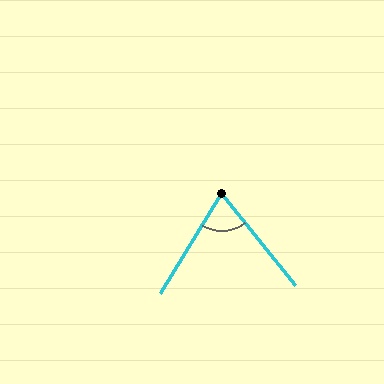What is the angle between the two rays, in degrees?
Approximately 70 degrees.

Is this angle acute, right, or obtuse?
It is acute.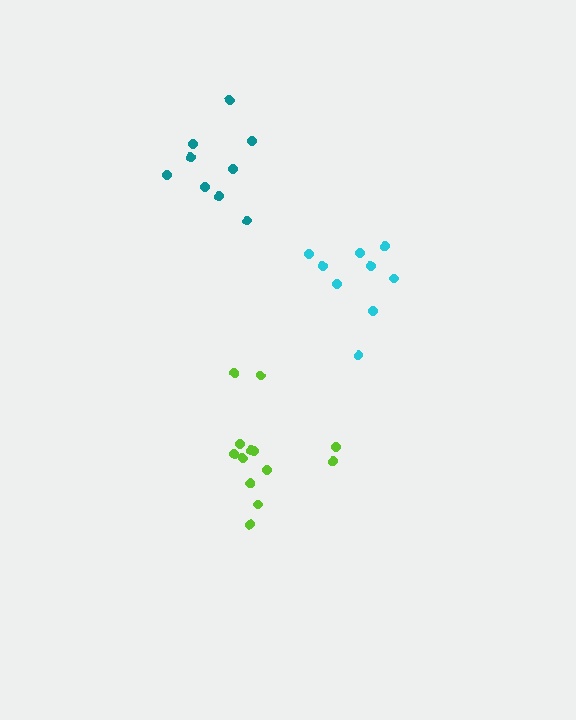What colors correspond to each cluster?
The clusters are colored: lime, teal, cyan.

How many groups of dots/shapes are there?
There are 3 groups.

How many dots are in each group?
Group 1: 13 dots, Group 2: 9 dots, Group 3: 9 dots (31 total).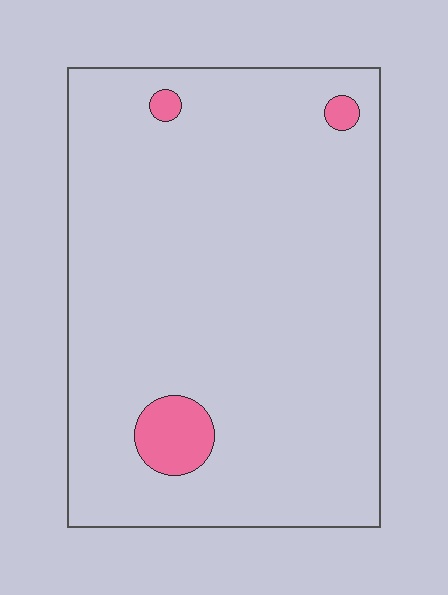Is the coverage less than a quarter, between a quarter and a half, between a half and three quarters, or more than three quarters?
Less than a quarter.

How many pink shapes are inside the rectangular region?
3.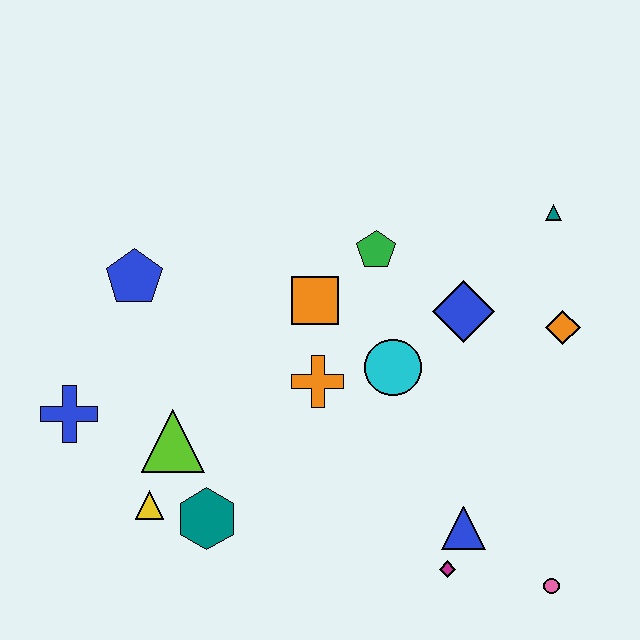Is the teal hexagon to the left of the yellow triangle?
No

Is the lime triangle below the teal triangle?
Yes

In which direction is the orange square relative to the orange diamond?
The orange square is to the left of the orange diamond.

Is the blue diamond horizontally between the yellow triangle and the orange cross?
No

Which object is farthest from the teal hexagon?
The teal triangle is farthest from the teal hexagon.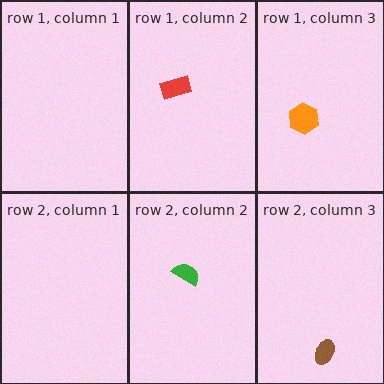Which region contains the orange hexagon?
The row 1, column 3 region.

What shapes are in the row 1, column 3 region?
The orange hexagon.